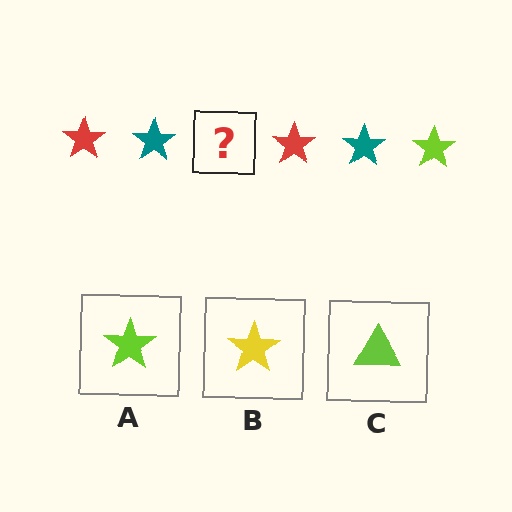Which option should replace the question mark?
Option A.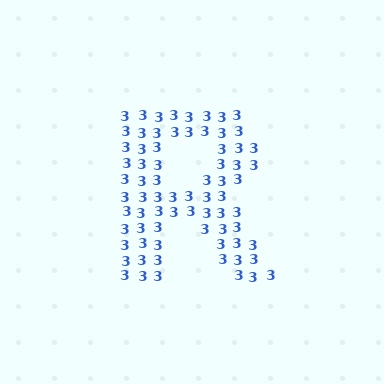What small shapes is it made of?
It is made of small digit 3's.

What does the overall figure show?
The overall figure shows the letter R.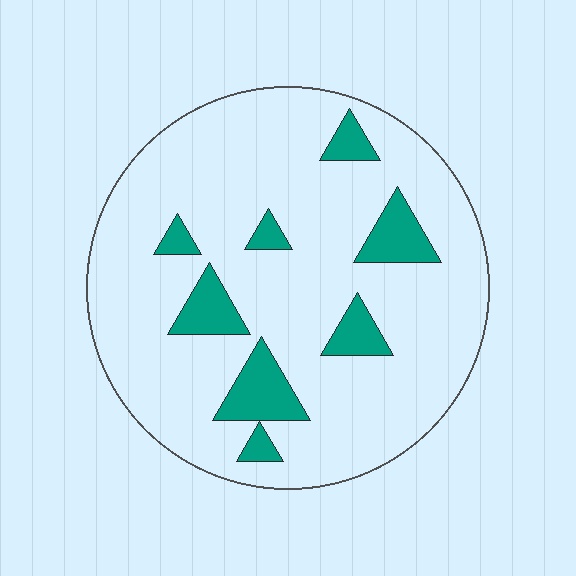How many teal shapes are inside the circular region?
8.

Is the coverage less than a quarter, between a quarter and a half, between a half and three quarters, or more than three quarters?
Less than a quarter.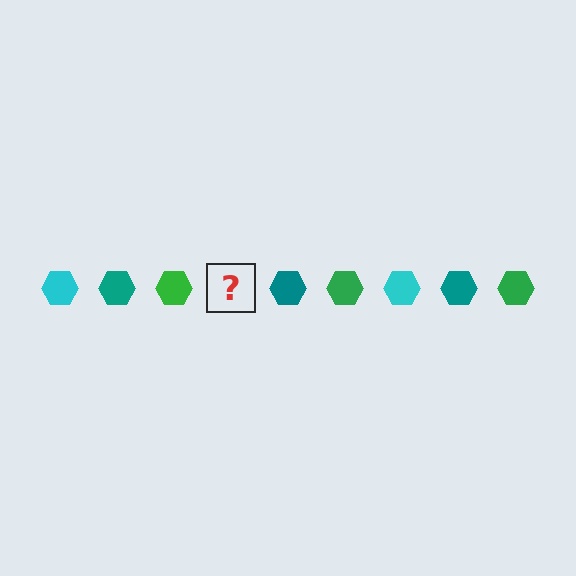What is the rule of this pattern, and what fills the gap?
The rule is that the pattern cycles through cyan, teal, green hexagons. The gap should be filled with a cyan hexagon.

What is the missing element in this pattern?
The missing element is a cyan hexagon.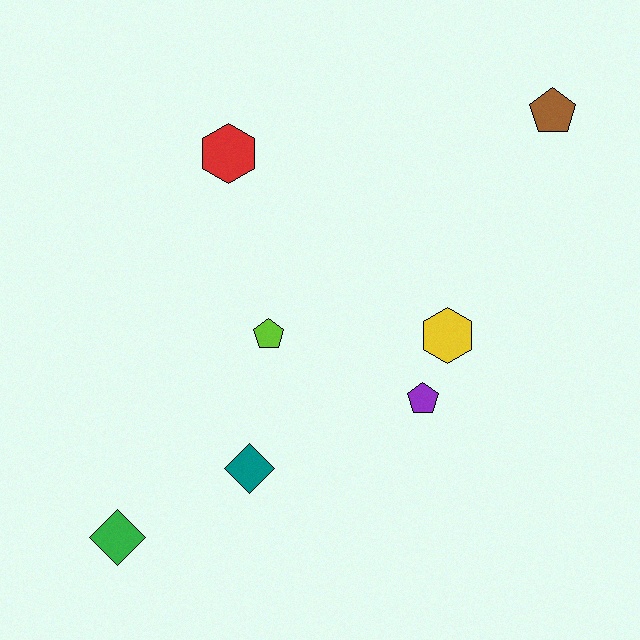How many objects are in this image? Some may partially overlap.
There are 7 objects.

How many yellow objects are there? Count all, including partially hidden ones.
There is 1 yellow object.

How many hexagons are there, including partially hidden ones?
There are 2 hexagons.